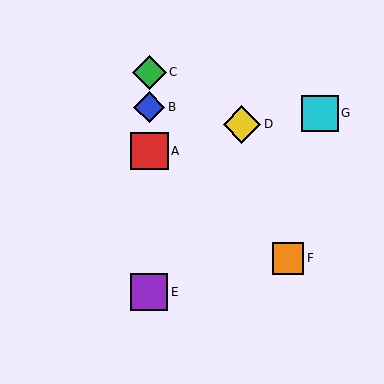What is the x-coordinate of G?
Object G is at x≈320.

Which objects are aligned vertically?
Objects A, B, C, E are aligned vertically.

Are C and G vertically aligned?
No, C is at x≈149 and G is at x≈320.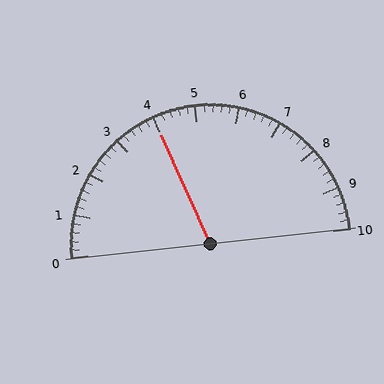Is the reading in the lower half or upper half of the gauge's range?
The reading is in the lower half of the range (0 to 10).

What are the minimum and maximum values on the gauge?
The gauge ranges from 0 to 10.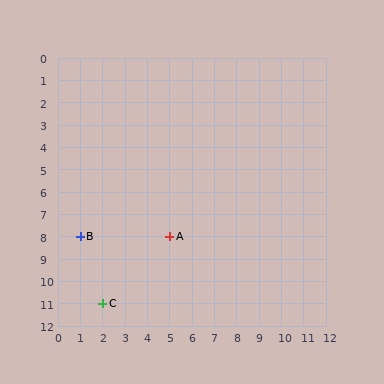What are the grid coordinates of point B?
Point B is at grid coordinates (1, 8).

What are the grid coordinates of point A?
Point A is at grid coordinates (5, 8).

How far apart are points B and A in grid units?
Points B and A are 4 columns apart.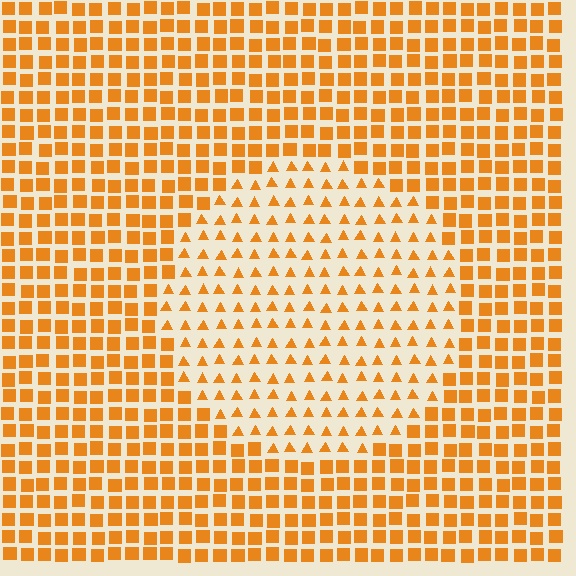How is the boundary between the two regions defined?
The boundary is defined by a change in element shape: triangles inside vs. squares outside. All elements share the same color and spacing.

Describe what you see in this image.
The image is filled with small orange elements arranged in a uniform grid. A circle-shaped region contains triangles, while the surrounding area contains squares. The boundary is defined purely by the change in element shape.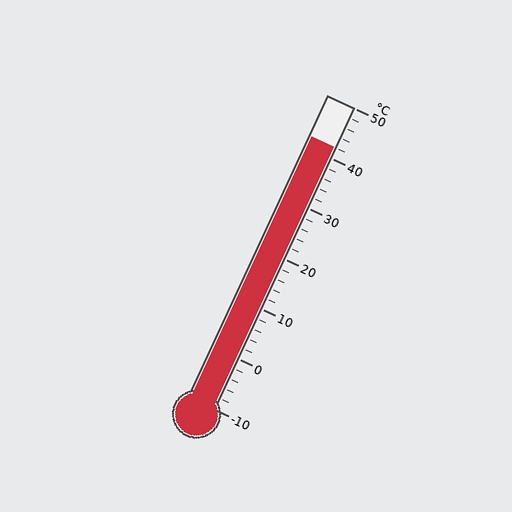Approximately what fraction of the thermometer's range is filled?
The thermometer is filled to approximately 85% of its range.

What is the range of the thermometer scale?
The thermometer scale ranges from -10°C to 50°C.